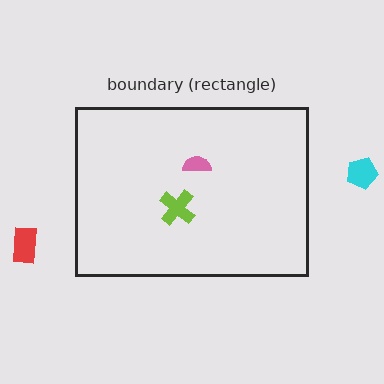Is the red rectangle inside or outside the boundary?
Outside.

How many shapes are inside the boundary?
2 inside, 2 outside.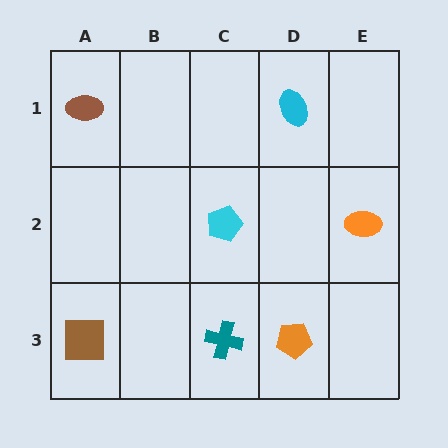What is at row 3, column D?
An orange pentagon.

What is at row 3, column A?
A brown square.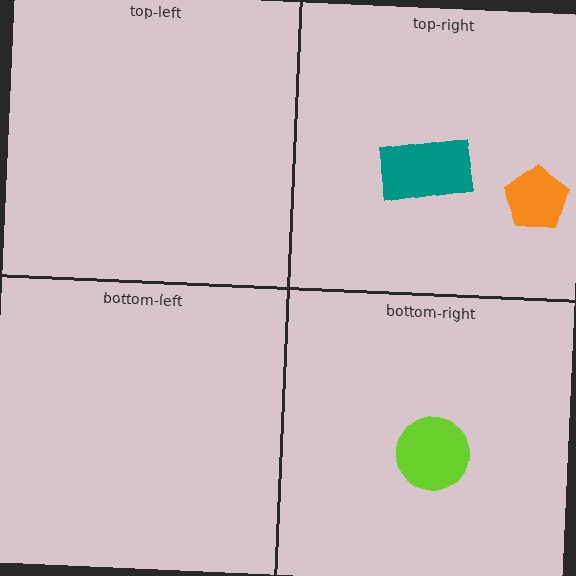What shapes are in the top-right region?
The teal rectangle, the orange pentagon.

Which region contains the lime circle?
The bottom-right region.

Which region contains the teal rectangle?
The top-right region.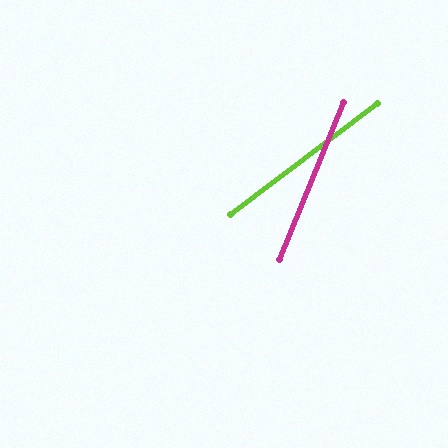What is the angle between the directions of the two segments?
Approximately 31 degrees.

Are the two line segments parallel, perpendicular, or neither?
Neither parallel nor perpendicular — they differ by about 31°.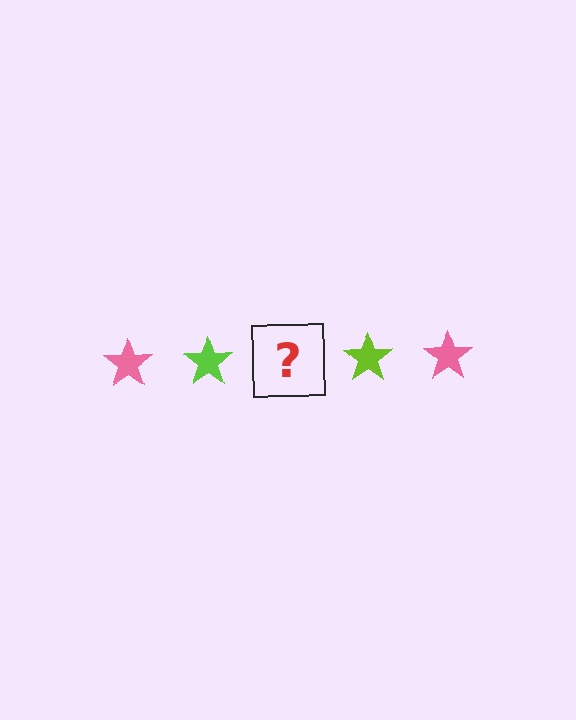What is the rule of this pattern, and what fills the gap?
The rule is that the pattern cycles through pink, lime stars. The gap should be filled with a pink star.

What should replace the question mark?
The question mark should be replaced with a pink star.